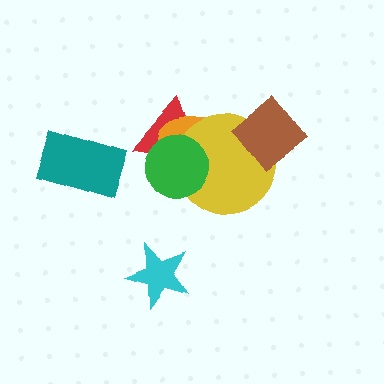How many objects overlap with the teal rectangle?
0 objects overlap with the teal rectangle.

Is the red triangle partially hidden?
Yes, it is partially covered by another shape.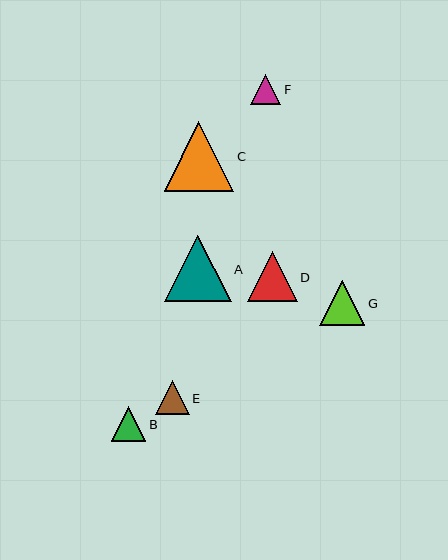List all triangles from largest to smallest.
From largest to smallest: C, A, D, G, B, E, F.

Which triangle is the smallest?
Triangle F is the smallest with a size of approximately 30 pixels.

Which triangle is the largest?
Triangle C is the largest with a size of approximately 69 pixels.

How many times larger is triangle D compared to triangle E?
Triangle D is approximately 1.5 times the size of triangle E.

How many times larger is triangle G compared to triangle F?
Triangle G is approximately 1.5 times the size of triangle F.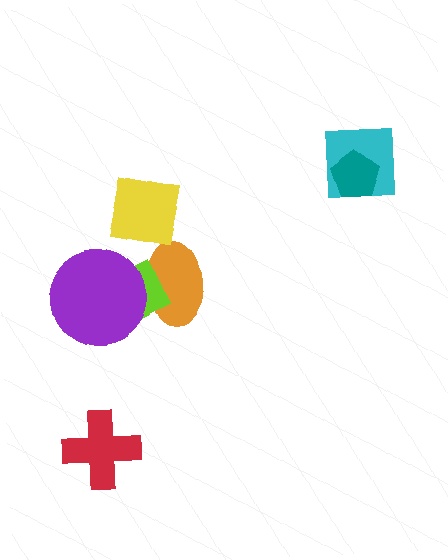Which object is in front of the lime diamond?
The purple circle is in front of the lime diamond.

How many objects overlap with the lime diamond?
2 objects overlap with the lime diamond.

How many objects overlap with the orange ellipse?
2 objects overlap with the orange ellipse.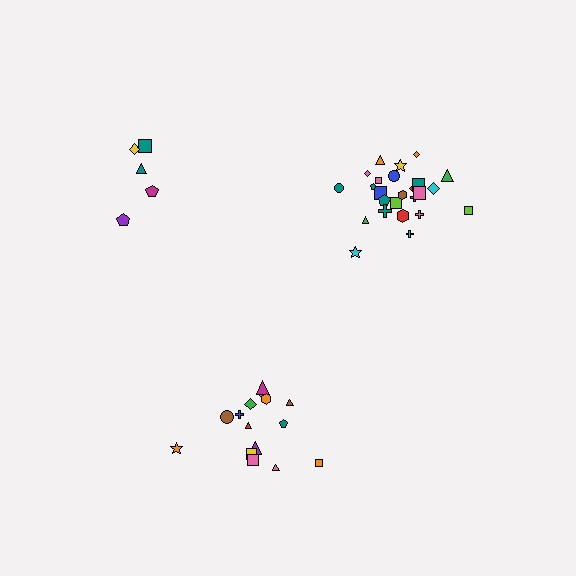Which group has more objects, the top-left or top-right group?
The top-right group.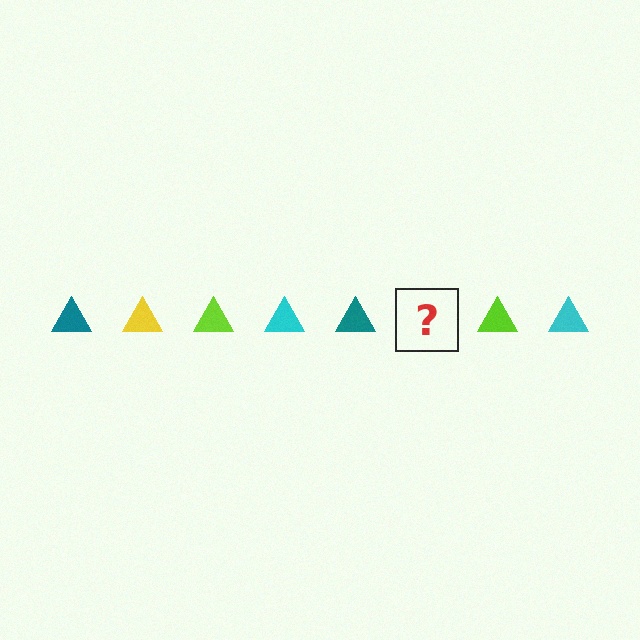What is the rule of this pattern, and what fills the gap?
The rule is that the pattern cycles through teal, yellow, lime, cyan triangles. The gap should be filled with a yellow triangle.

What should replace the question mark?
The question mark should be replaced with a yellow triangle.